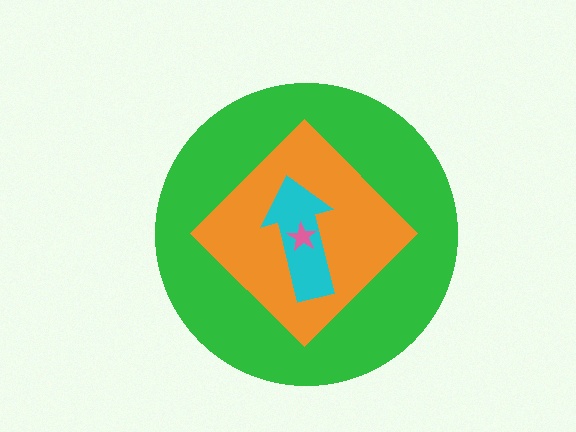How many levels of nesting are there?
4.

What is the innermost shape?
The pink star.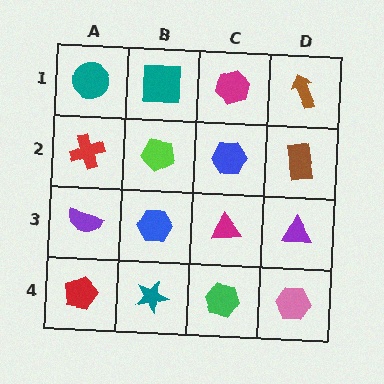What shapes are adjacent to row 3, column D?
A brown rectangle (row 2, column D), a pink hexagon (row 4, column D), a magenta triangle (row 3, column C).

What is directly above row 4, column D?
A purple triangle.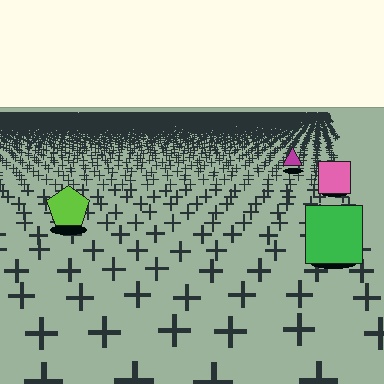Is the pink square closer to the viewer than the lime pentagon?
No. The lime pentagon is closer — you can tell from the texture gradient: the ground texture is coarser near it.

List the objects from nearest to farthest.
From nearest to farthest: the green square, the lime pentagon, the pink square, the magenta triangle.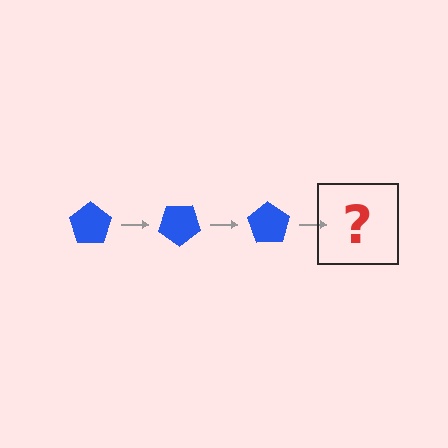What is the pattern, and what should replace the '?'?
The pattern is that the pentagon rotates 35 degrees each step. The '?' should be a blue pentagon rotated 105 degrees.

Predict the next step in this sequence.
The next step is a blue pentagon rotated 105 degrees.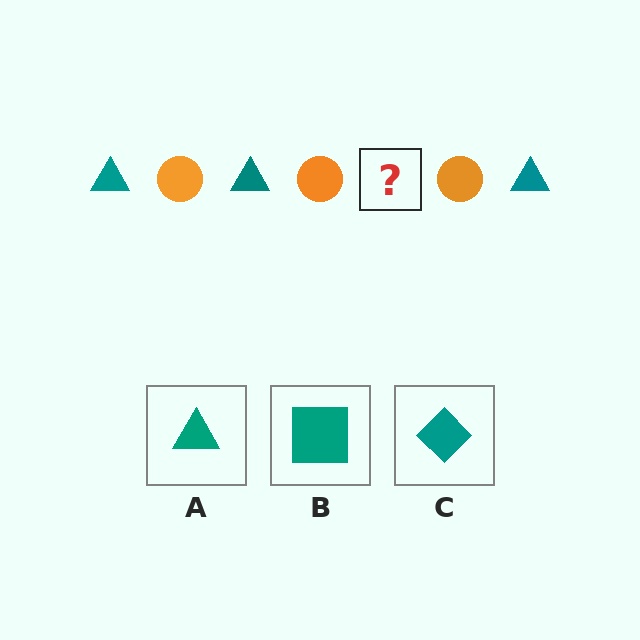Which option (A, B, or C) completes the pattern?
A.